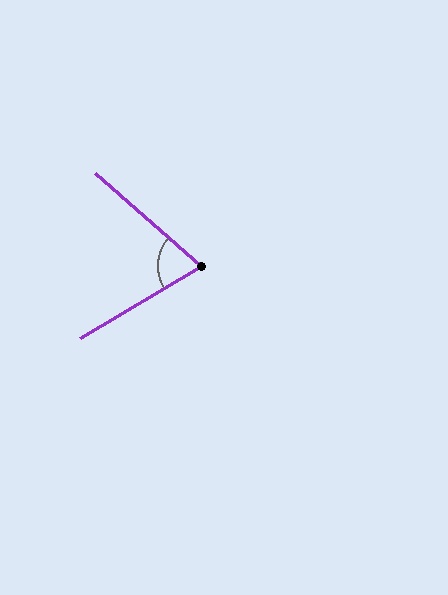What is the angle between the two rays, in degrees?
Approximately 72 degrees.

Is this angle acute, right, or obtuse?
It is acute.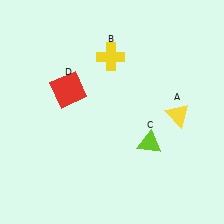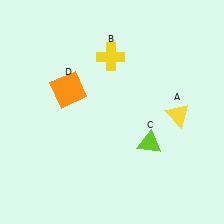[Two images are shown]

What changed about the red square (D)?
In Image 1, D is red. In Image 2, it changed to orange.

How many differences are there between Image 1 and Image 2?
There is 1 difference between the two images.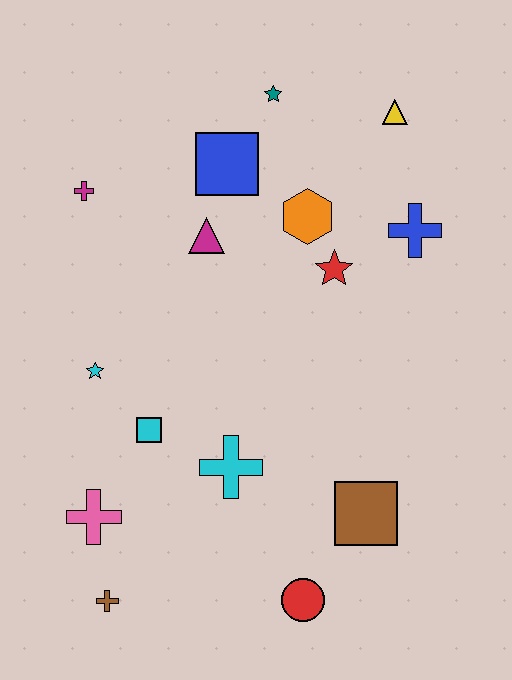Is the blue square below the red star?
No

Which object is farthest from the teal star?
The brown cross is farthest from the teal star.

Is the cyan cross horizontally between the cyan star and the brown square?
Yes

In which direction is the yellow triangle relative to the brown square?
The yellow triangle is above the brown square.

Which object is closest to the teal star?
The blue square is closest to the teal star.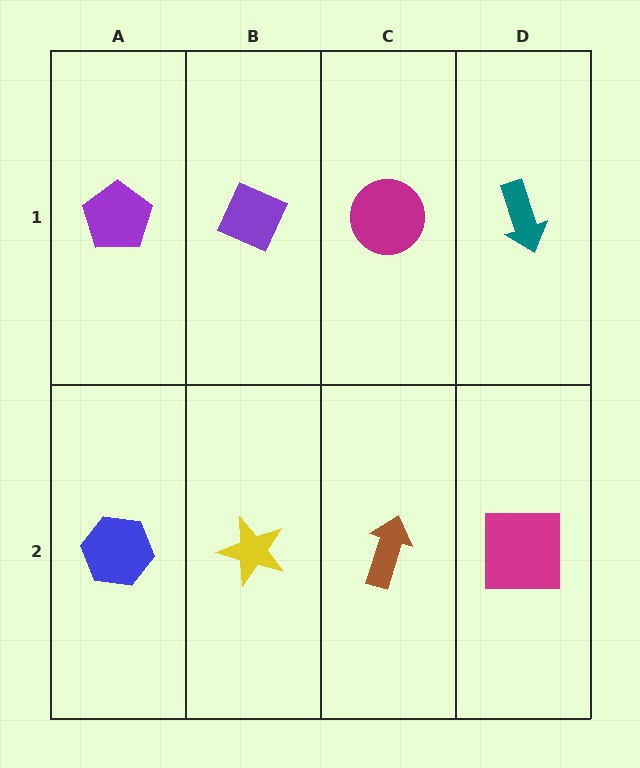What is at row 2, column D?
A magenta square.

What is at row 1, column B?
A purple diamond.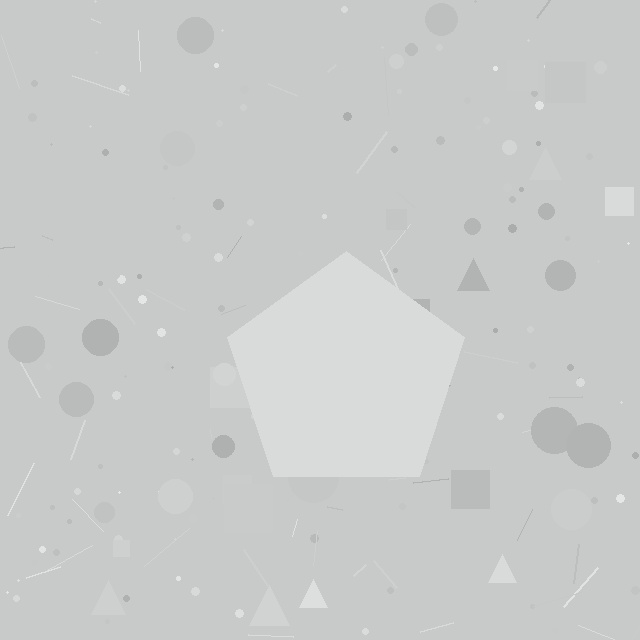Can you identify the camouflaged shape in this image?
The camouflaged shape is a pentagon.